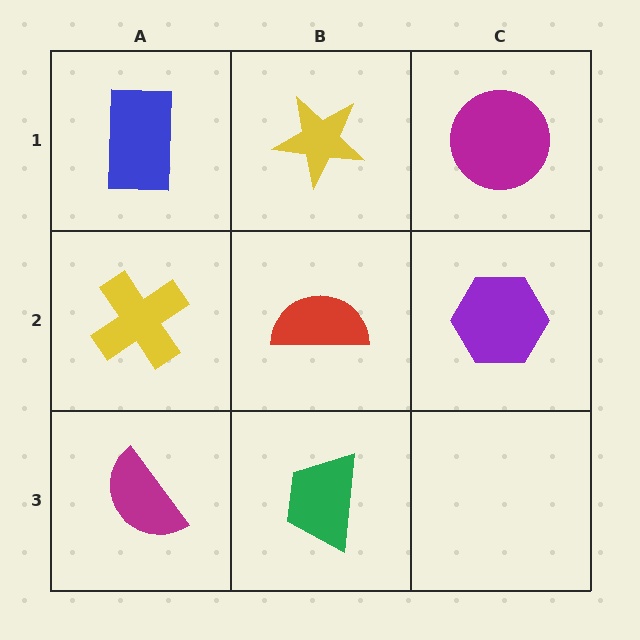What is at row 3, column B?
A green trapezoid.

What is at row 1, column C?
A magenta circle.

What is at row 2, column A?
A yellow cross.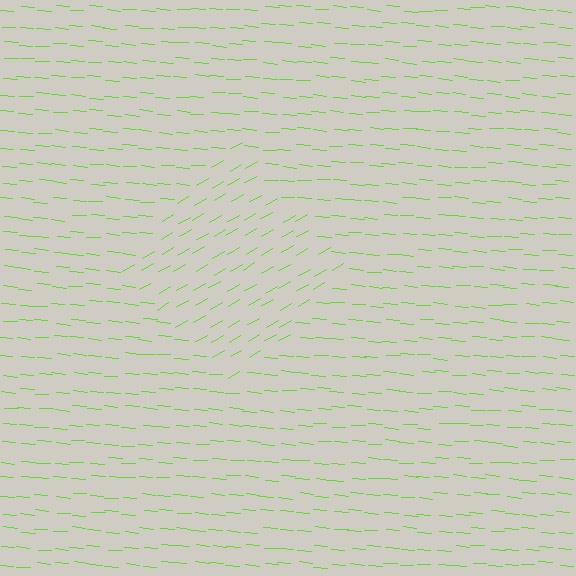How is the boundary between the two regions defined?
The boundary is defined purely by a change in line orientation (approximately 35 degrees difference). All lines are the same color and thickness.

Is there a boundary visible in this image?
Yes, there is a texture boundary formed by a change in line orientation.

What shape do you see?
I see a diamond.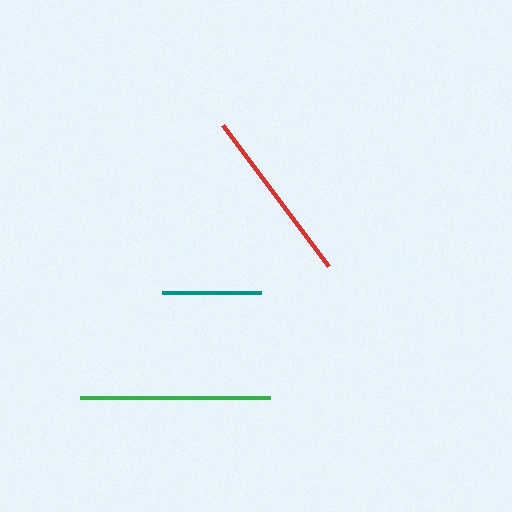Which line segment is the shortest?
The teal line is the shortest at approximately 99 pixels.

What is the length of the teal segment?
The teal segment is approximately 99 pixels long.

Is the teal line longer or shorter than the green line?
The green line is longer than the teal line.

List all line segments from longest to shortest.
From longest to shortest: green, red, teal.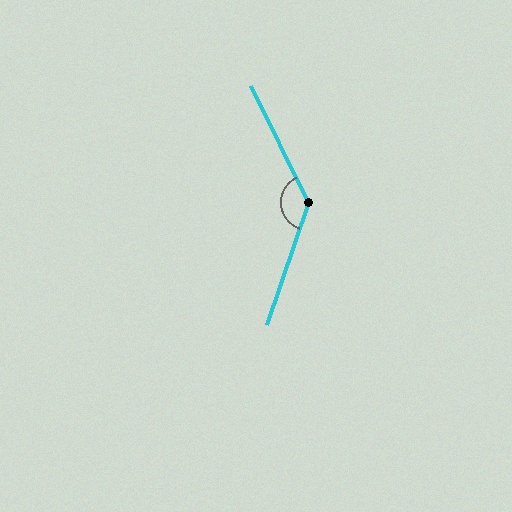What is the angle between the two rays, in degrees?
Approximately 135 degrees.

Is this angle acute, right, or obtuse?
It is obtuse.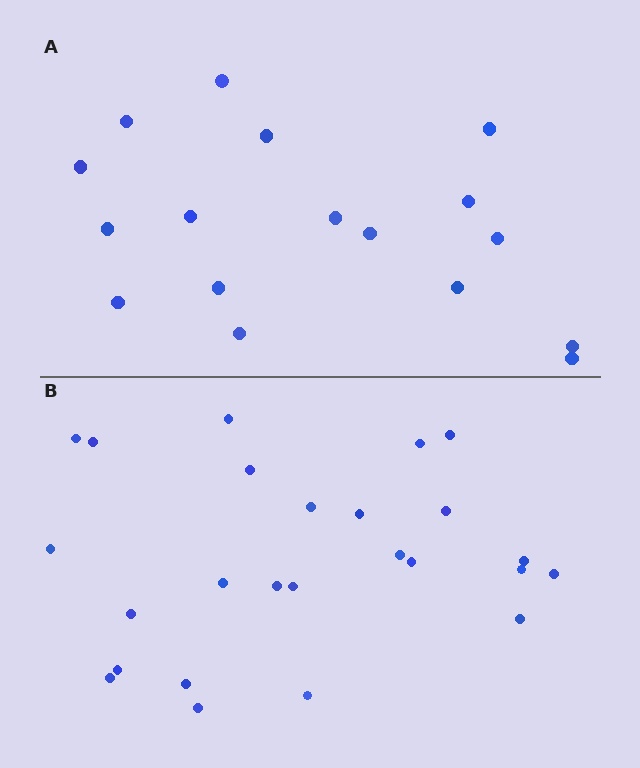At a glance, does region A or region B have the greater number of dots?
Region B (the bottom region) has more dots.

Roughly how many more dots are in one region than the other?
Region B has roughly 8 or so more dots than region A.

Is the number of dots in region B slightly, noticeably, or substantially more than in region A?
Region B has substantially more. The ratio is roughly 1.5 to 1.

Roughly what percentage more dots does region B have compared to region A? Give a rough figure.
About 45% more.